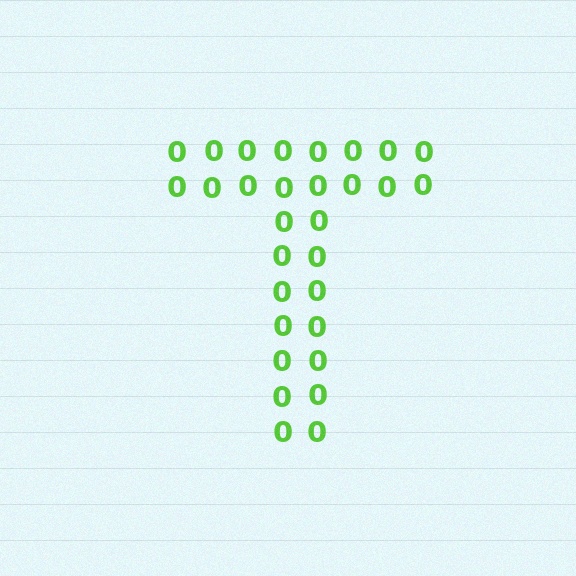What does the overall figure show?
The overall figure shows the letter T.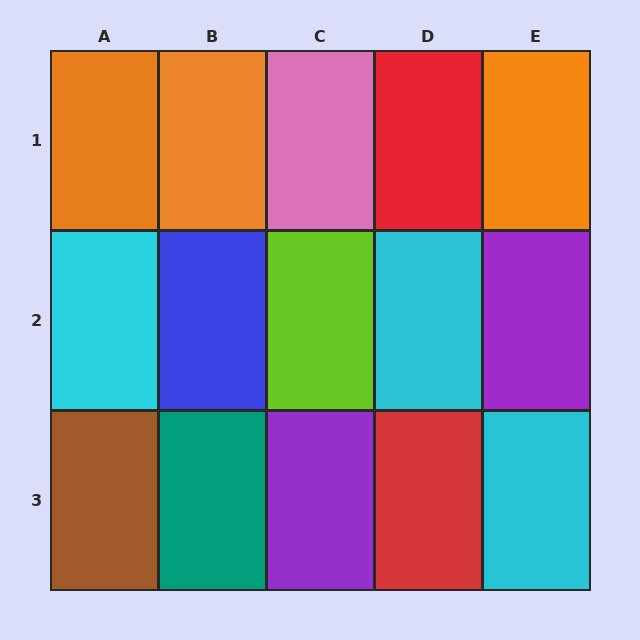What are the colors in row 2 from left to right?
Cyan, blue, lime, cyan, purple.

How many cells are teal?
1 cell is teal.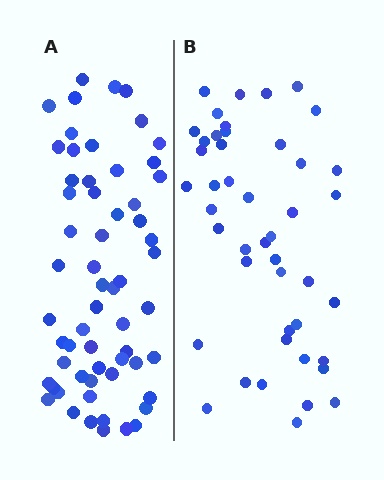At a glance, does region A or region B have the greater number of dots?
Region A (the left region) has more dots.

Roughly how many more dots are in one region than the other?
Region A has approximately 15 more dots than region B.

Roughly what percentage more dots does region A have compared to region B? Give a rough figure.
About 35% more.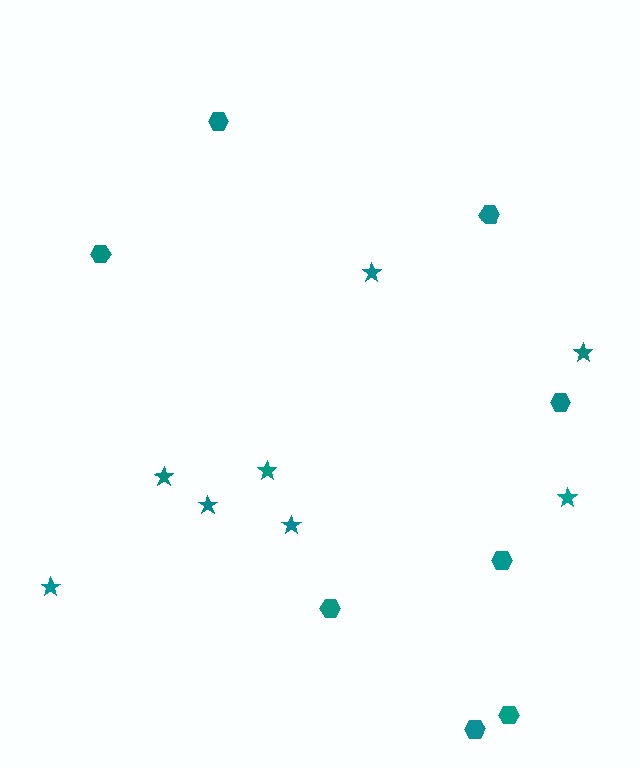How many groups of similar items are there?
There are 2 groups: one group of hexagons (8) and one group of stars (8).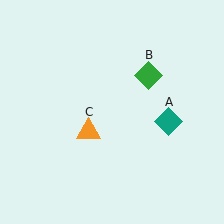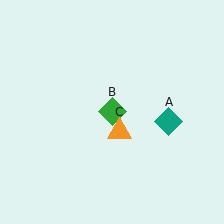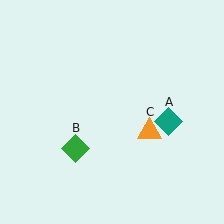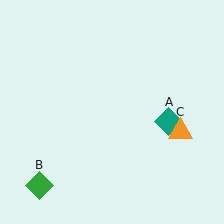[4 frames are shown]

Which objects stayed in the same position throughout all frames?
Teal diamond (object A) remained stationary.